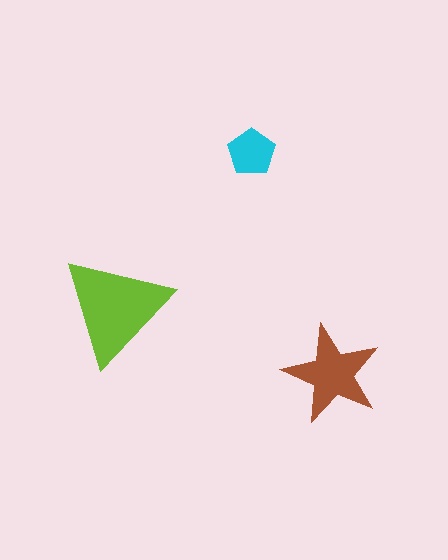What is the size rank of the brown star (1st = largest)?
2nd.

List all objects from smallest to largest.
The cyan pentagon, the brown star, the lime triangle.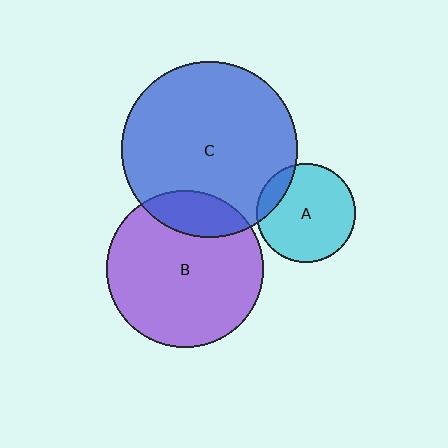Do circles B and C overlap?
Yes.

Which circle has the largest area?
Circle C (blue).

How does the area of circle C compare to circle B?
Approximately 1.3 times.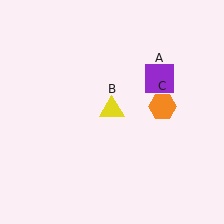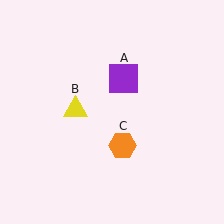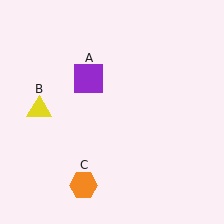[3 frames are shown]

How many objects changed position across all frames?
3 objects changed position: purple square (object A), yellow triangle (object B), orange hexagon (object C).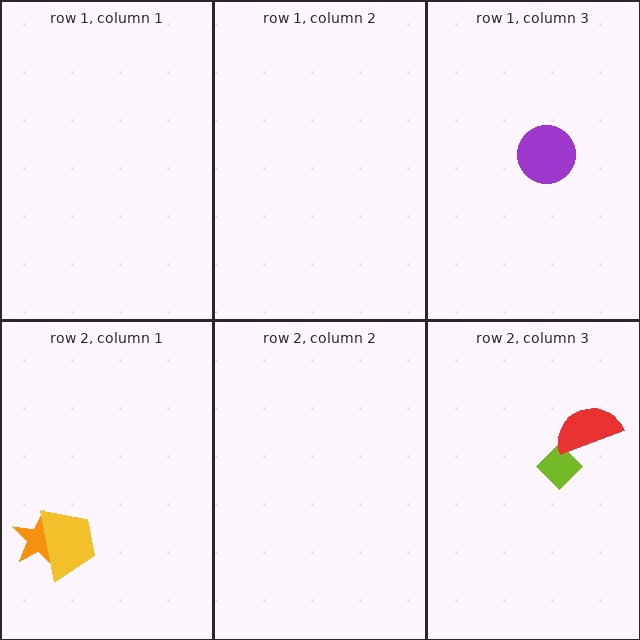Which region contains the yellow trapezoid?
The row 2, column 1 region.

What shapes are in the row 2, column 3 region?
The lime diamond, the red semicircle.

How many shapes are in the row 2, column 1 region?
2.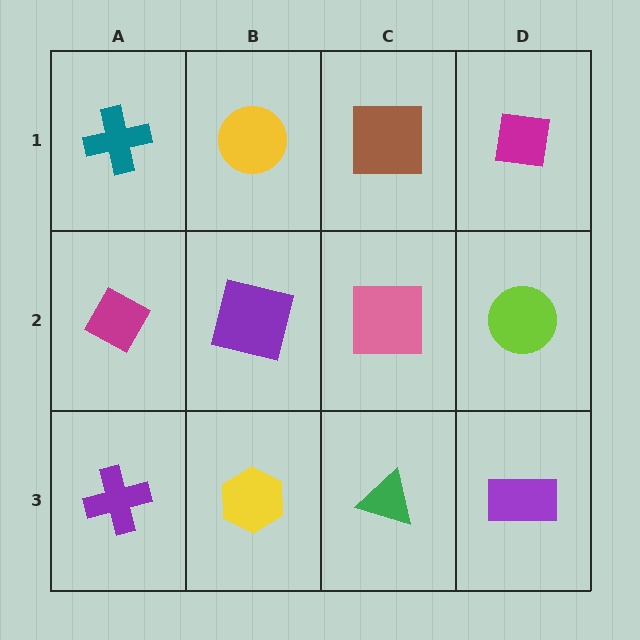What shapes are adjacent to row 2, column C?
A brown square (row 1, column C), a green triangle (row 3, column C), a purple square (row 2, column B), a lime circle (row 2, column D).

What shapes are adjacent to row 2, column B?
A yellow circle (row 1, column B), a yellow hexagon (row 3, column B), a magenta diamond (row 2, column A), a pink square (row 2, column C).